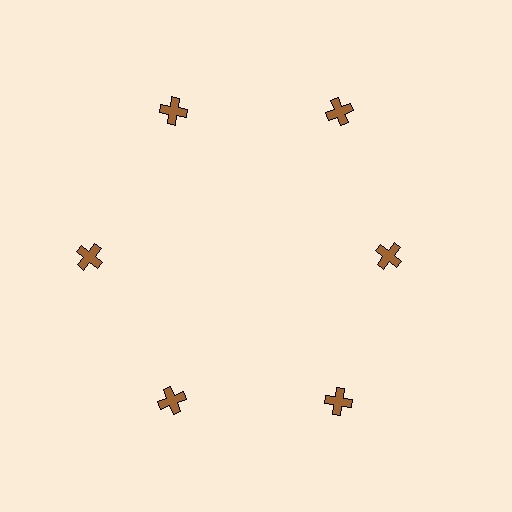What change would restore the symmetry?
The symmetry would be restored by moving it outward, back onto the ring so that all 6 crosses sit at equal angles and equal distance from the center.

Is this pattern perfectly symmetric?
No. The 6 brown crosses are arranged in a ring, but one element near the 3 o'clock position is pulled inward toward the center, breaking the 6-fold rotational symmetry.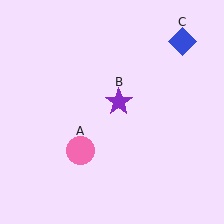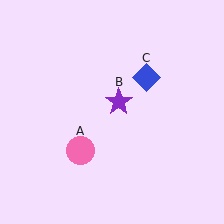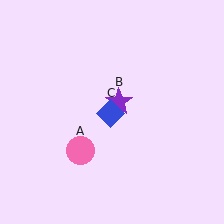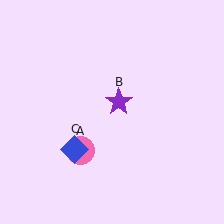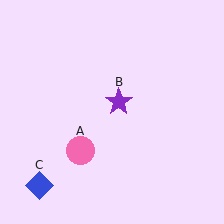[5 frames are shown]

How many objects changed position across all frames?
1 object changed position: blue diamond (object C).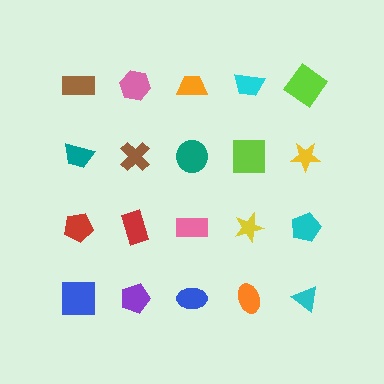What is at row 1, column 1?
A brown rectangle.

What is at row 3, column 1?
A red pentagon.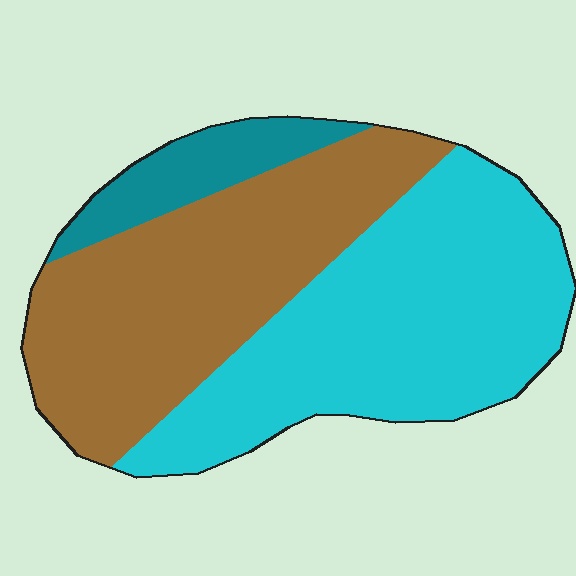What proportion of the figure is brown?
Brown takes up about two fifths (2/5) of the figure.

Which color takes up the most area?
Cyan, at roughly 45%.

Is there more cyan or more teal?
Cyan.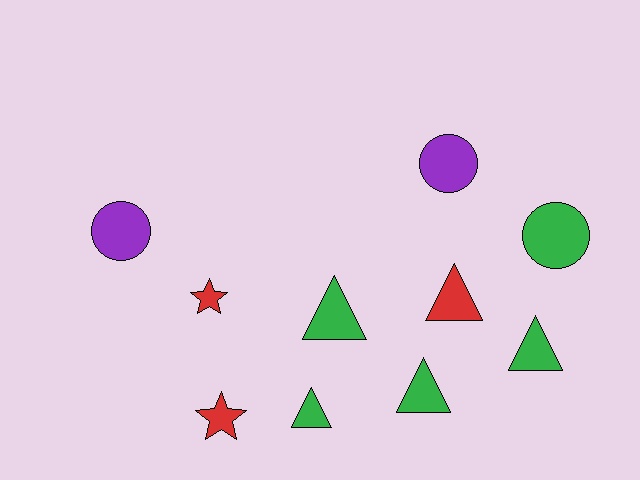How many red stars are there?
There are 2 red stars.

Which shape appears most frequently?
Triangle, with 5 objects.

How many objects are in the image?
There are 10 objects.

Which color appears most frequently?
Green, with 5 objects.